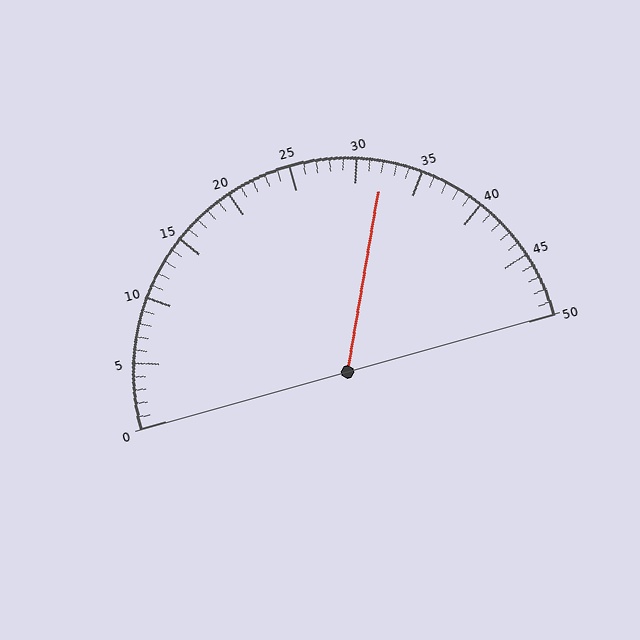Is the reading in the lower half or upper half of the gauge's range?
The reading is in the upper half of the range (0 to 50).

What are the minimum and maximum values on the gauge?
The gauge ranges from 0 to 50.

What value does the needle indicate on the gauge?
The needle indicates approximately 32.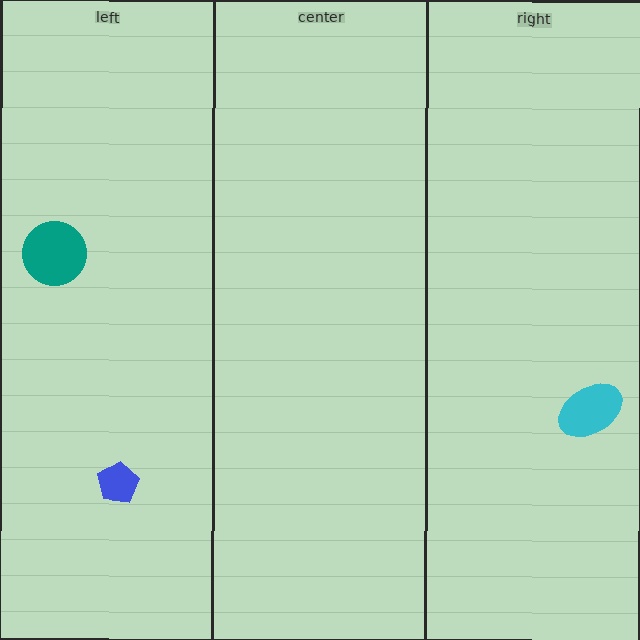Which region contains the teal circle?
The left region.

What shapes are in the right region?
The cyan ellipse.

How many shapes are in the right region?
1.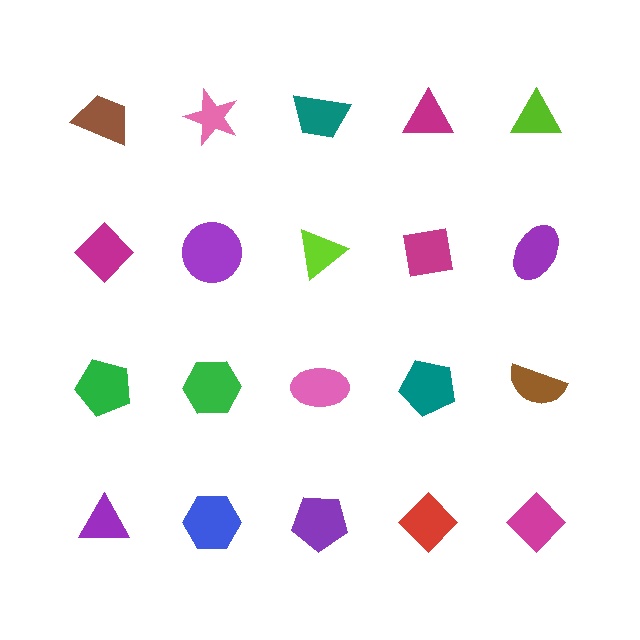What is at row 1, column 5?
A lime triangle.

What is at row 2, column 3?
A lime triangle.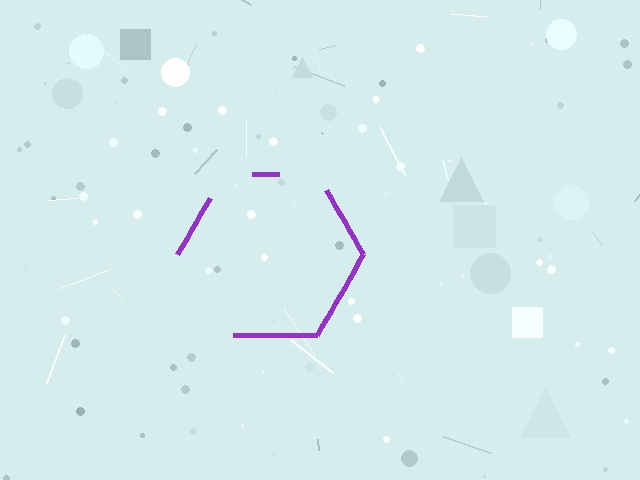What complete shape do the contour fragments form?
The contour fragments form a hexagon.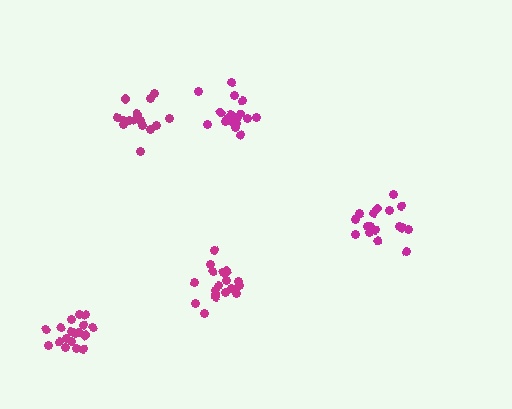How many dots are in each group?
Group 1: 18 dots, Group 2: 17 dots, Group 3: 17 dots, Group 4: 16 dots, Group 5: 19 dots (87 total).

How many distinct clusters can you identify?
There are 5 distinct clusters.